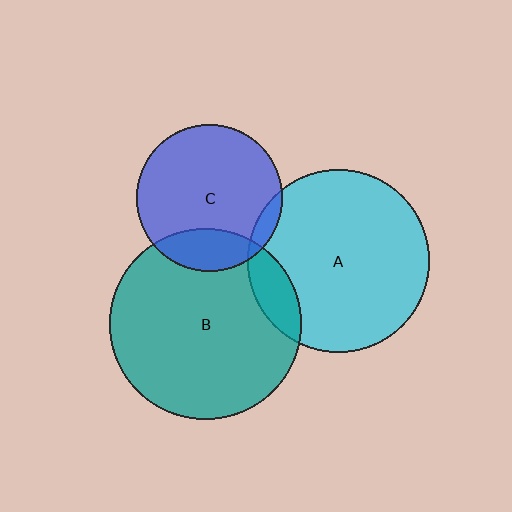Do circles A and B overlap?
Yes.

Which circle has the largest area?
Circle B (teal).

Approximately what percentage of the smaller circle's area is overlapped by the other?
Approximately 10%.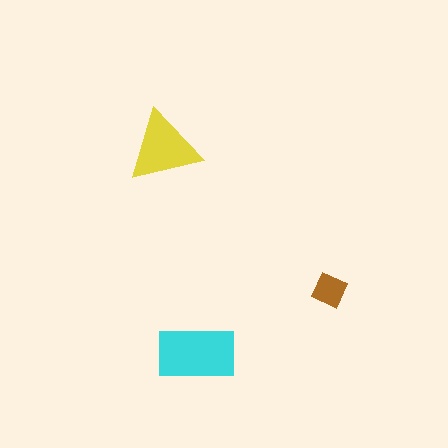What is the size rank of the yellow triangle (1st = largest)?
2nd.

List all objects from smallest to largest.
The brown square, the yellow triangle, the cyan rectangle.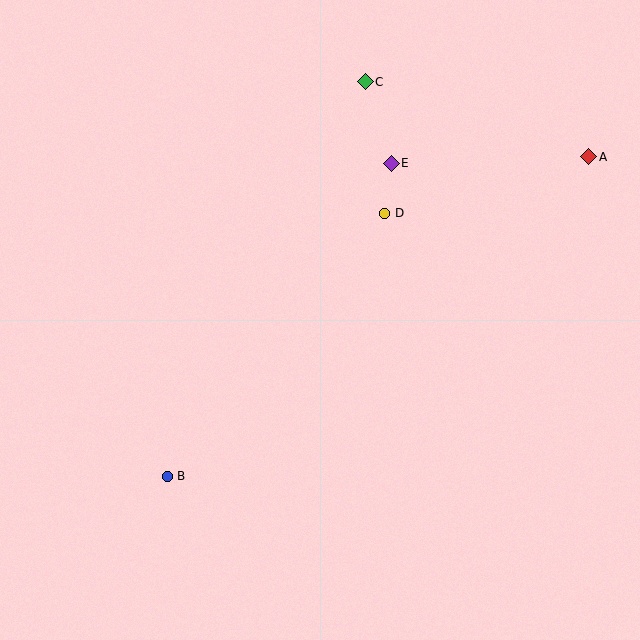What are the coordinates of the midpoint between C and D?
The midpoint between C and D is at (375, 147).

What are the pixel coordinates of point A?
Point A is at (589, 157).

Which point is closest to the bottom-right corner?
Point A is closest to the bottom-right corner.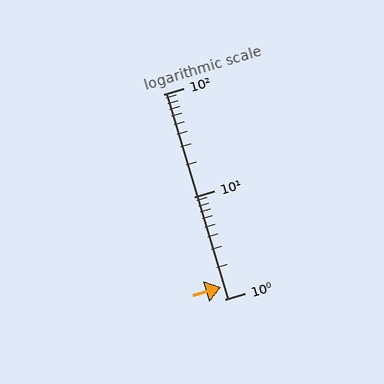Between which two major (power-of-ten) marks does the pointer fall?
The pointer is between 1 and 10.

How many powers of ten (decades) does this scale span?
The scale spans 2 decades, from 1 to 100.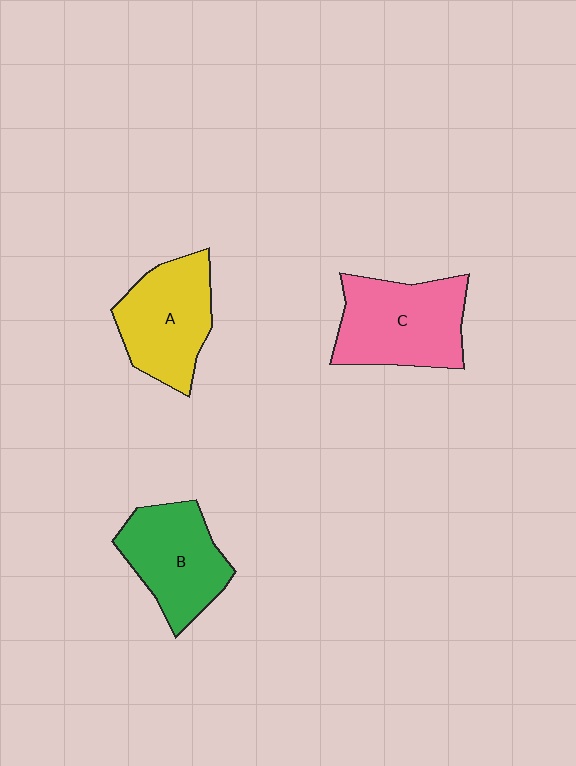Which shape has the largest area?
Shape C (pink).